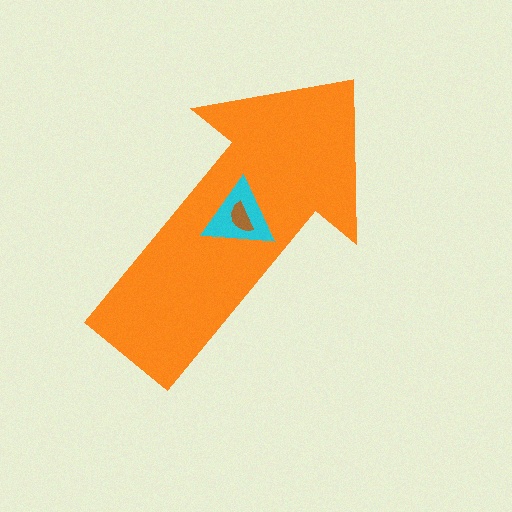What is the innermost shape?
The brown semicircle.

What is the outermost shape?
The orange arrow.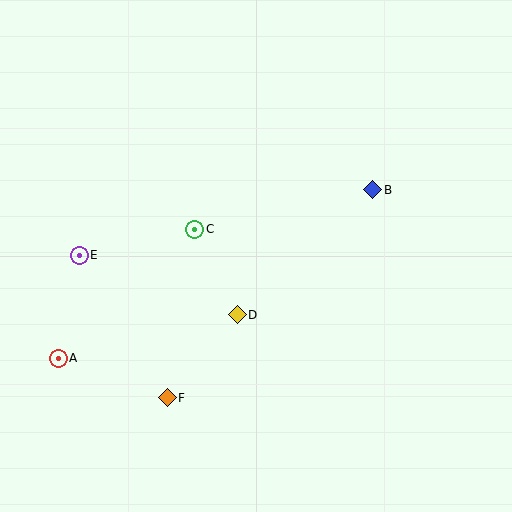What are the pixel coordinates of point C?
Point C is at (195, 229).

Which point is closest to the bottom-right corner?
Point D is closest to the bottom-right corner.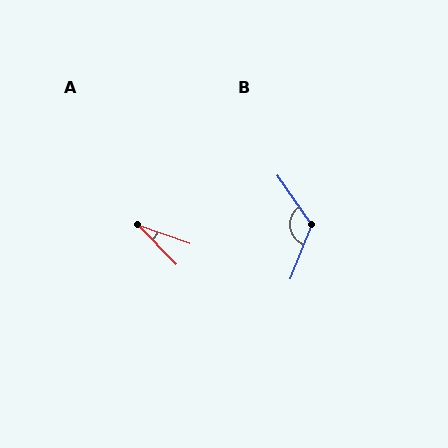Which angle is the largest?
B, at approximately 123 degrees.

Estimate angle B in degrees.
Approximately 123 degrees.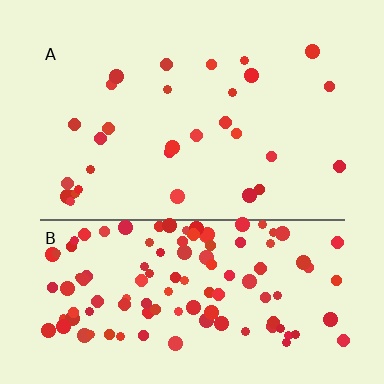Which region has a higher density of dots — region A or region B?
B (the bottom).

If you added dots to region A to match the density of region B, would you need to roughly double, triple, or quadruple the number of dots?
Approximately quadruple.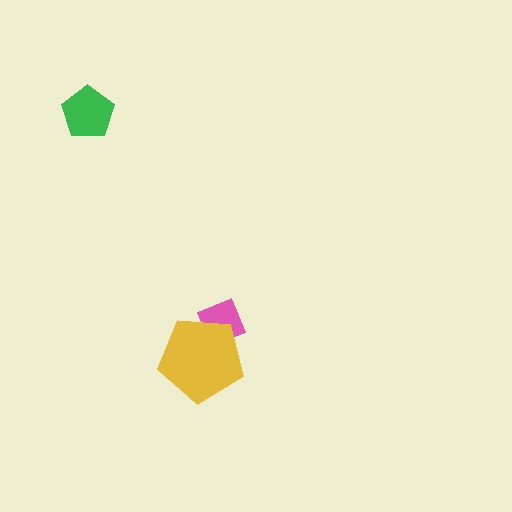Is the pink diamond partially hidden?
Yes, it is partially covered by another shape.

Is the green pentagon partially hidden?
No, no other shape covers it.